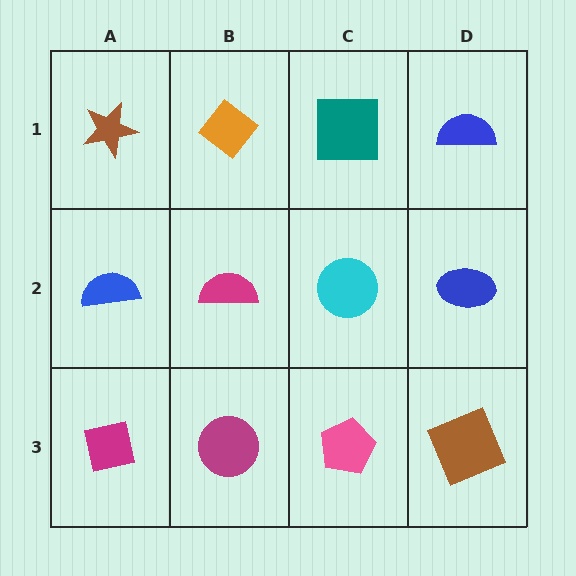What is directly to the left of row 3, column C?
A magenta circle.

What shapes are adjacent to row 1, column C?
A cyan circle (row 2, column C), an orange diamond (row 1, column B), a blue semicircle (row 1, column D).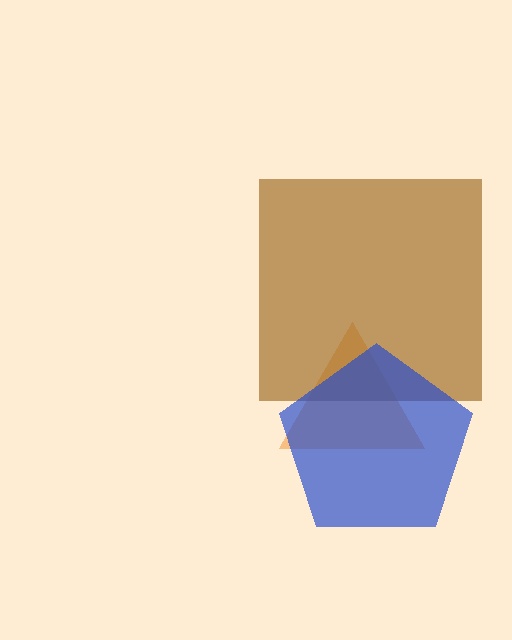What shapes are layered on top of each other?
The layered shapes are: an orange triangle, a brown square, a blue pentagon.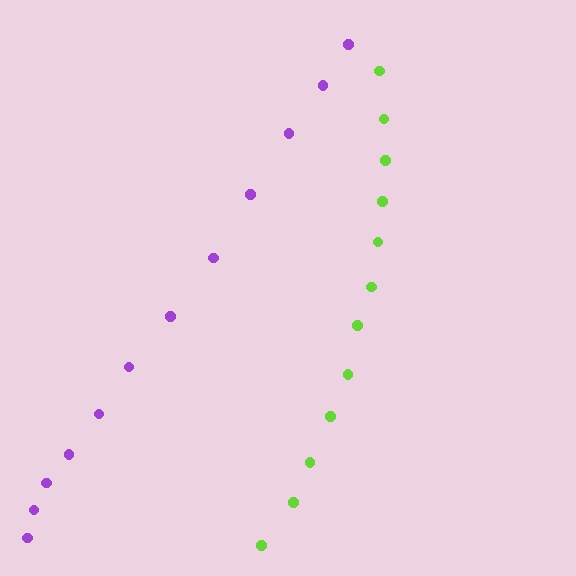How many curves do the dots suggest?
There are 2 distinct paths.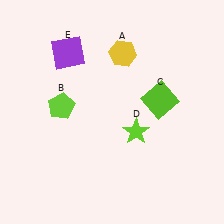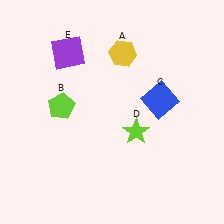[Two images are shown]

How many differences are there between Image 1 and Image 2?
There is 1 difference between the two images.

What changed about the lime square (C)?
In Image 1, C is lime. In Image 2, it changed to blue.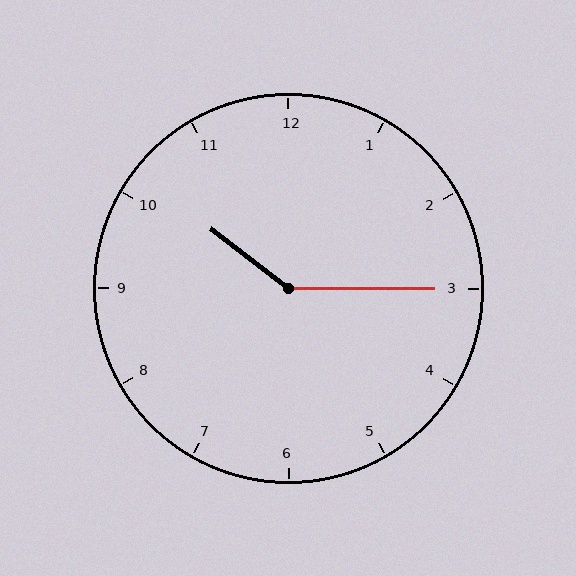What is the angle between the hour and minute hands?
Approximately 142 degrees.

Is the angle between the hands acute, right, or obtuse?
It is obtuse.